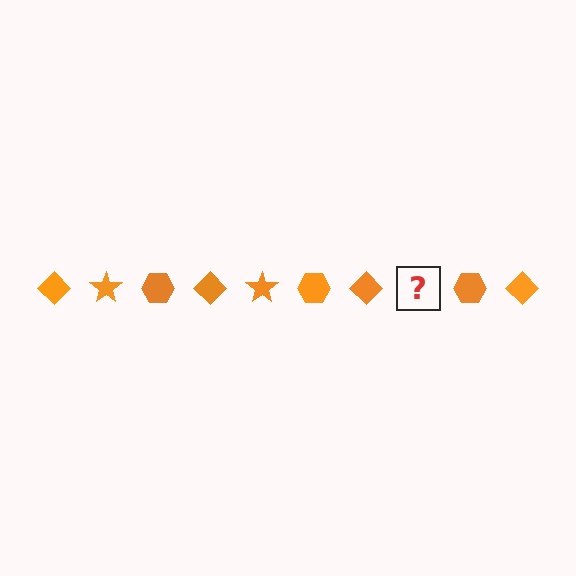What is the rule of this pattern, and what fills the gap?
The rule is that the pattern cycles through diamond, star, hexagon shapes in orange. The gap should be filled with an orange star.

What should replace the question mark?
The question mark should be replaced with an orange star.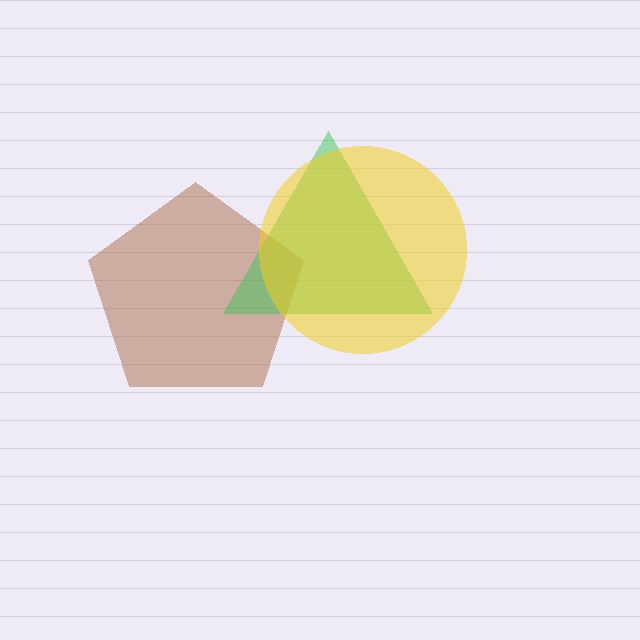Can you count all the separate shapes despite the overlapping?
Yes, there are 3 separate shapes.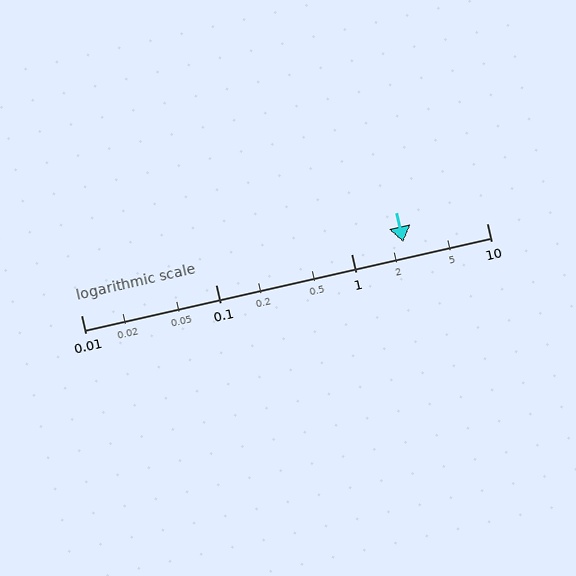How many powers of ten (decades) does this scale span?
The scale spans 3 decades, from 0.01 to 10.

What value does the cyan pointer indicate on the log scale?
The pointer indicates approximately 2.4.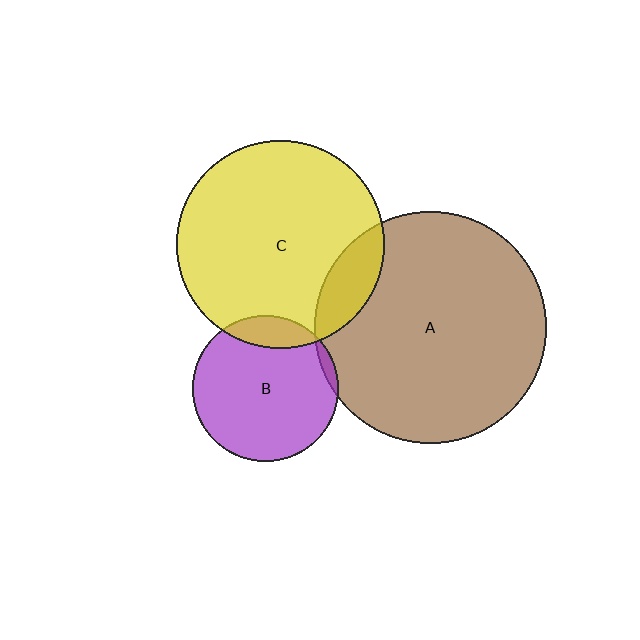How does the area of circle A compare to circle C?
Approximately 1.2 times.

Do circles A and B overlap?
Yes.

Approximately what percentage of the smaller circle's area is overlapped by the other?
Approximately 5%.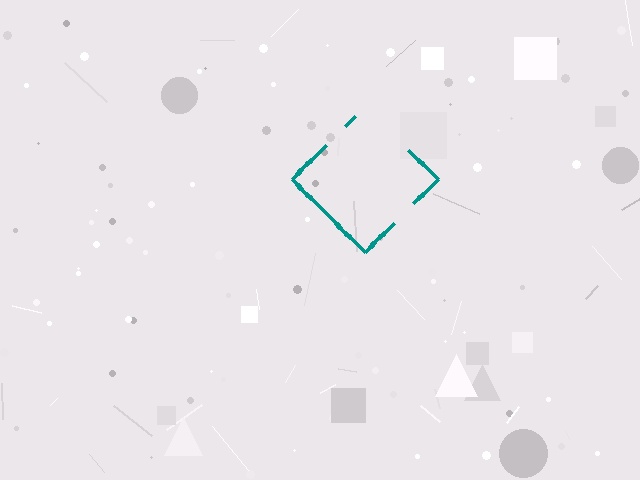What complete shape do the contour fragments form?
The contour fragments form a diamond.